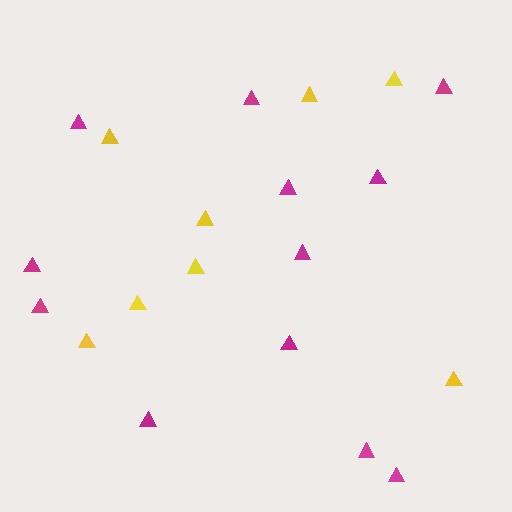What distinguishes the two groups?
There are 2 groups: one group of magenta triangles (12) and one group of yellow triangles (8).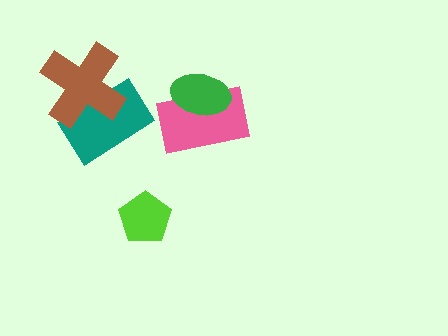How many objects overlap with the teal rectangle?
1 object overlaps with the teal rectangle.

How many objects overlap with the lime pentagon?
0 objects overlap with the lime pentagon.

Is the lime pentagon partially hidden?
No, no other shape covers it.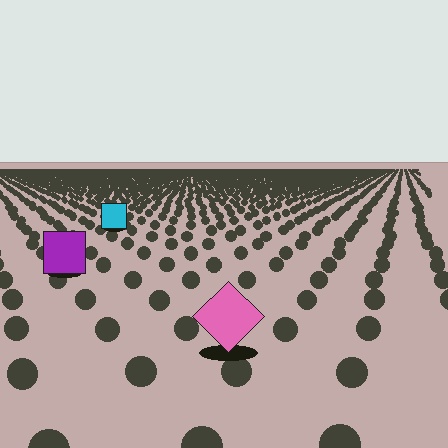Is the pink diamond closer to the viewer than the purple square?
Yes. The pink diamond is closer — you can tell from the texture gradient: the ground texture is coarser near it.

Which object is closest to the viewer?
The pink diamond is closest. The texture marks near it are larger and more spread out.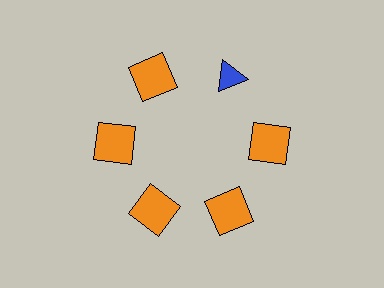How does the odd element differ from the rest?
It differs in both color (blue instead of orange) and shape (triangle instead of square).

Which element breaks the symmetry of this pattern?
The blue triangle at roughly the 1 o'clock position breaks the symmetry. All other shapes are orange squares.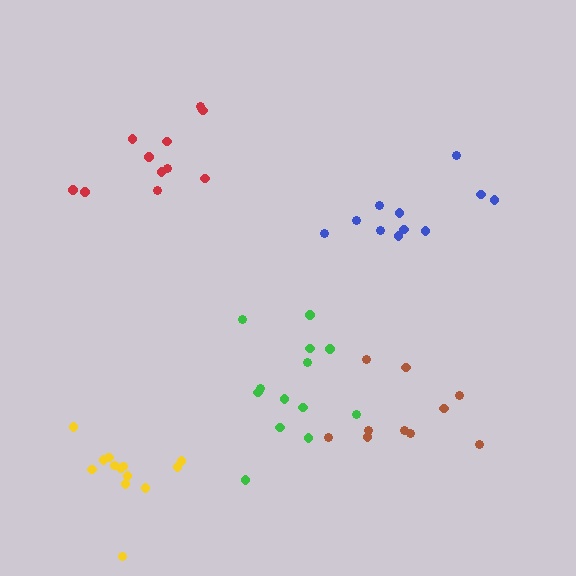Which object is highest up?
The red cluster is topmost.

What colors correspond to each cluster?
The clusters are colored: red, green, brown, yellow, blue.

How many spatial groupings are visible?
There are 5 spatial groupings.